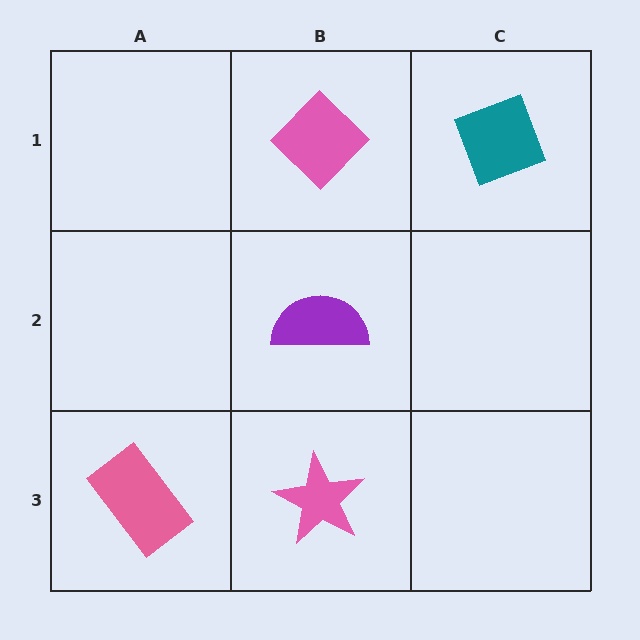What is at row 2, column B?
A purple semicircle.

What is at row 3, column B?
A pink star.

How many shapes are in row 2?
1 shape.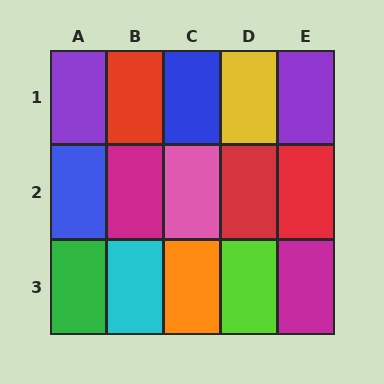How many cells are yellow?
1 cell is yellow.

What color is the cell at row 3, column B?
Cyan.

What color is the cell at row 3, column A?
Green.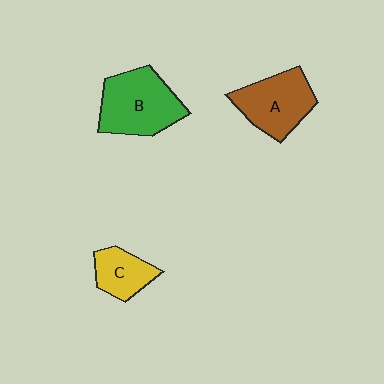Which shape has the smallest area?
Shape C (yellow).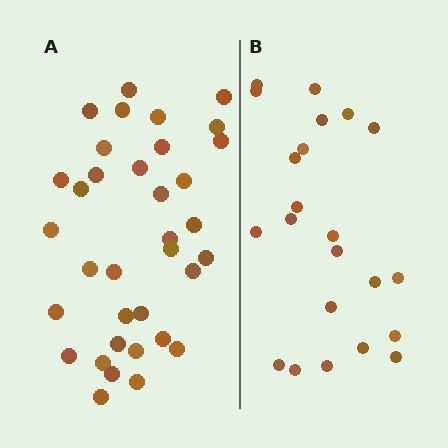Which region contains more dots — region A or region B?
Region A (the left region) has more dots.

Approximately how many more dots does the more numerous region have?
Region A has approximately 15 more dots than region B.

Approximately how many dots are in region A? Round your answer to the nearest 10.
About 40 dots. (The exact count is 35, which rounds to 40.)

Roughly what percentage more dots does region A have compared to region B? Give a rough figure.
About 60% more.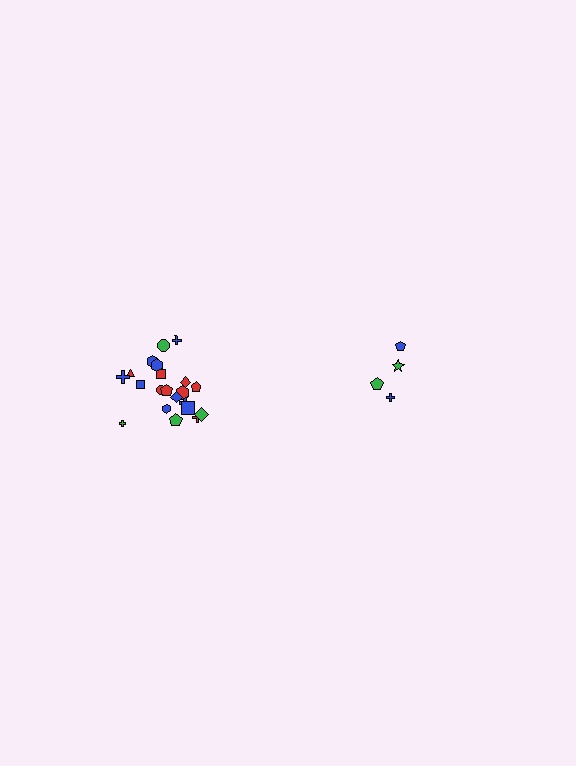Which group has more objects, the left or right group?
The left group.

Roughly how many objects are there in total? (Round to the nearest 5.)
Roughly 25 objects in total.